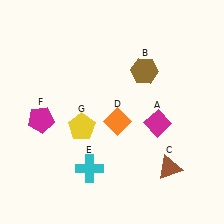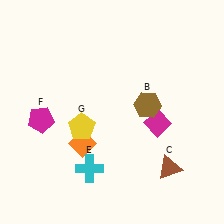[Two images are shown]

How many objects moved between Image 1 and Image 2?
2 objects moved between the two images.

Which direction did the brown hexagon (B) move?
The brown hexagon (B) moved down.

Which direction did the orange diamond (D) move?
The orange diamond (D) moved left.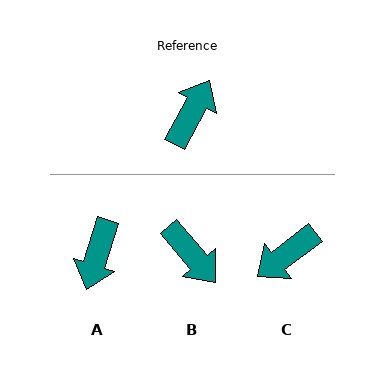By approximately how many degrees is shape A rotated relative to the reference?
Approximately 169 degrees clockwise.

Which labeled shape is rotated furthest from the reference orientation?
A, about 169 degrees away.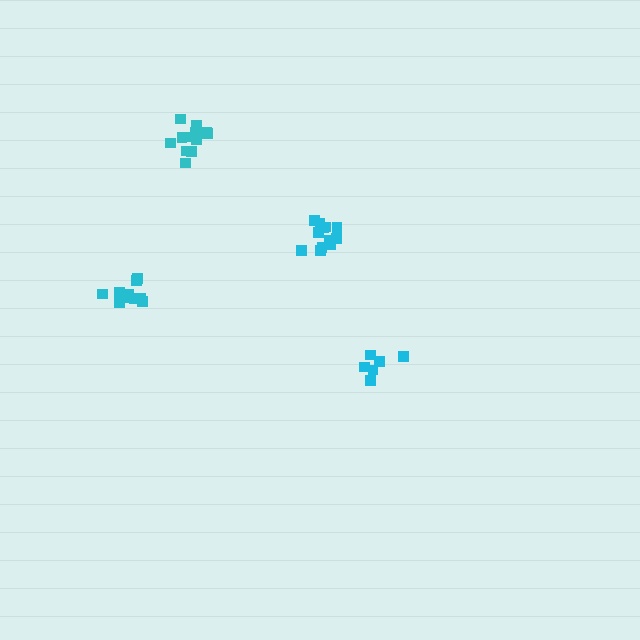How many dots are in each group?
Group 1: 12 dots, Group 2: 10 dots, Group 3: 12 dots, Group 4: 7 dots (41 total).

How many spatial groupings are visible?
There are 4 spatial groupings.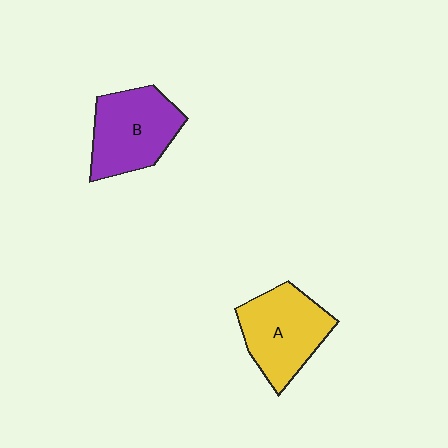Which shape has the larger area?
Shape A (yellow).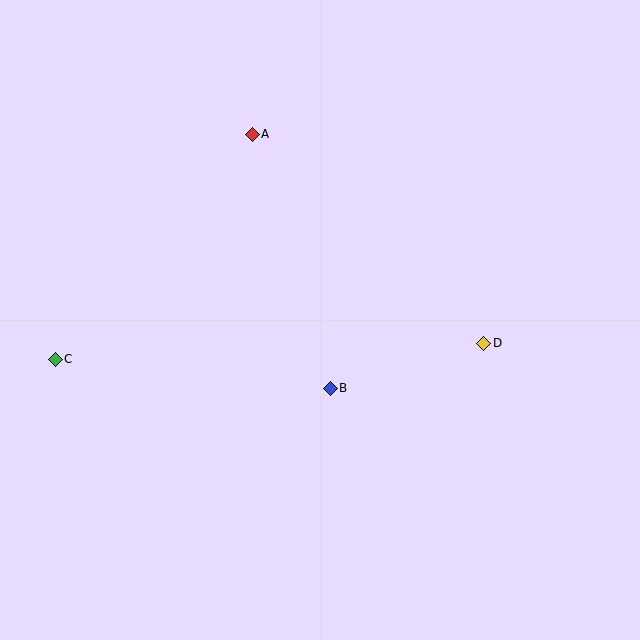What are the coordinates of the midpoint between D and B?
The midpoint between D and B is at (407, 366).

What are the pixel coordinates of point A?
Point A is at (252, 134).